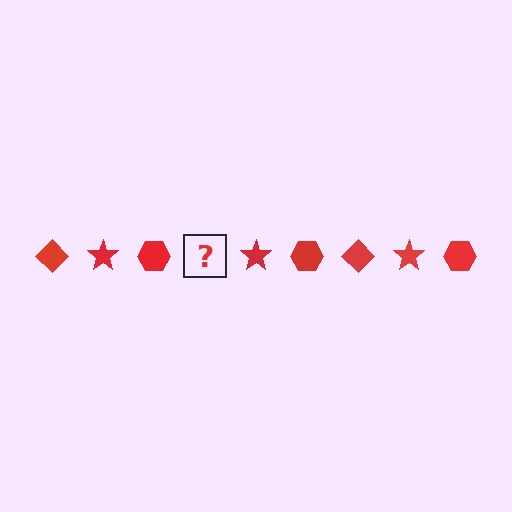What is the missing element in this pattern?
The missing element is a red diamond.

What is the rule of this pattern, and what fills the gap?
The rule is that the pattern cycles through diamond, star, hexagon shapes in red. The gap should be filled with a red diamond.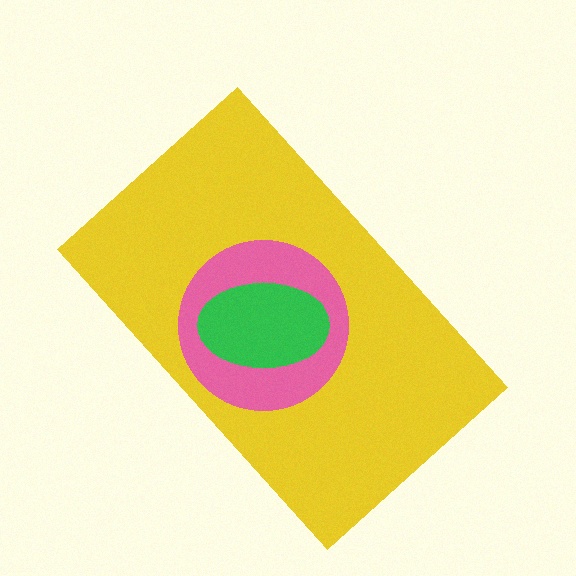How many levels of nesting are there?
3.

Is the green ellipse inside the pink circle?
Yes.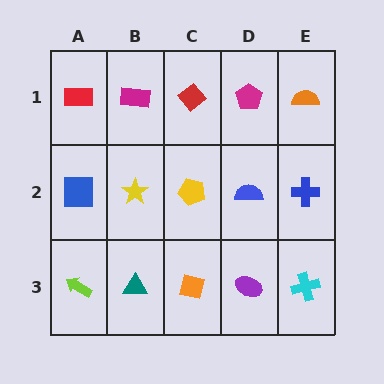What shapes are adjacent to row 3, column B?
A yellow star (row 2, column B), a lime arrow (row 3, column A), an orange square (row 3, column C).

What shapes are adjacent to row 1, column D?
A blue semicircle (row 2, column D), a red diamond (row 1, column C), an orange semicircle (row 1, column E).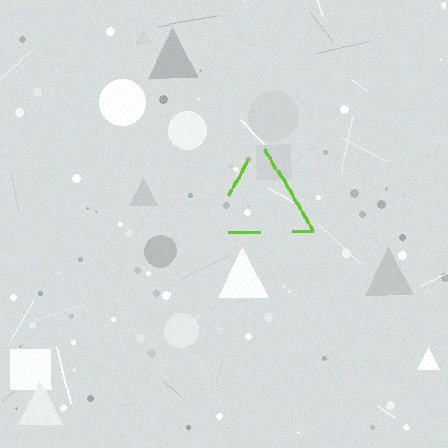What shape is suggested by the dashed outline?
The dashed outline suggests a triangle.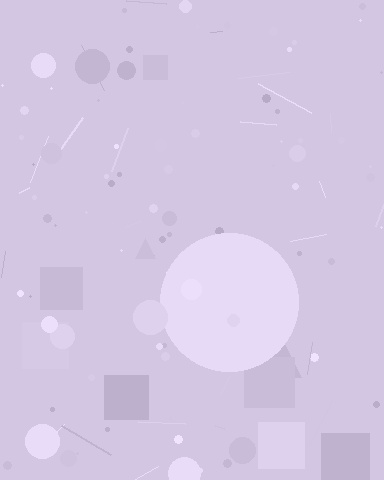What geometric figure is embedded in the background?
A circle is embedded in the background.